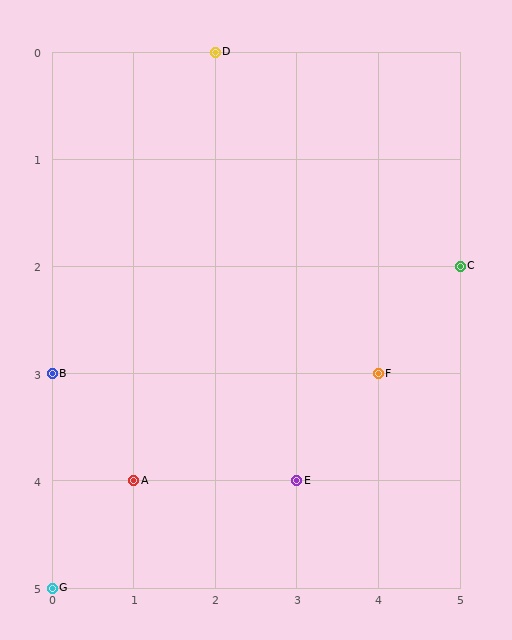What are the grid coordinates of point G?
Point G is at grid coordinates (0, 5).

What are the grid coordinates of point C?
Point C is at grid coordinates (5, 2).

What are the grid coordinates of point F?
Point F is at grid coordinates (4, 3).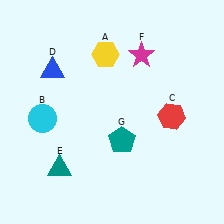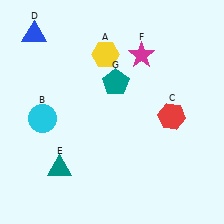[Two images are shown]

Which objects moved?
The objects that moved are: the blue triangle (D), the teal pentagon (G).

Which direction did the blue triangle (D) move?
The blue triangle (D) moved up.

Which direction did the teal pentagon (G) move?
The teal pentagon (G) moved up.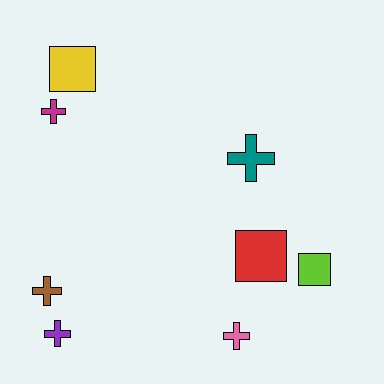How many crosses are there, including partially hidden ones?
There are 5 crosses.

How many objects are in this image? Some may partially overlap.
There are 8 objects.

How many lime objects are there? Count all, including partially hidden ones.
There is 1 lime object.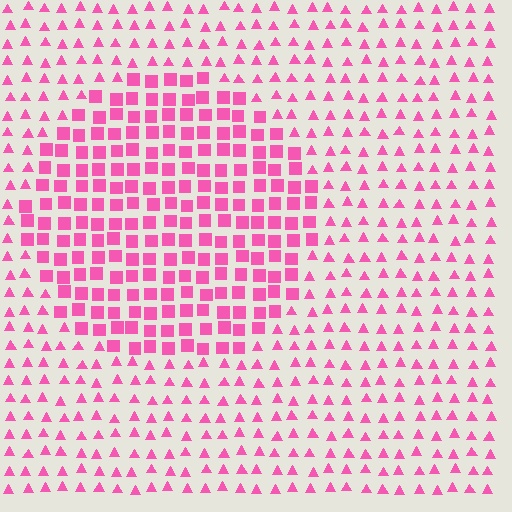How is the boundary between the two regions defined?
The boundary is defined by a change in element shape: squares inside vs. triangles outside. All elements share the same color and spacing.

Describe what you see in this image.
The image is filled with small pink elements arranged in a uniform grid. A circle-shaped region contains squares, while the surrounding area contains triangles. The boundary is defined purely by the change in element shape.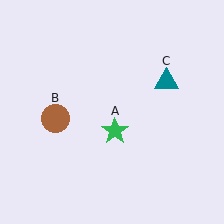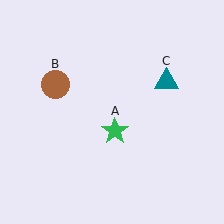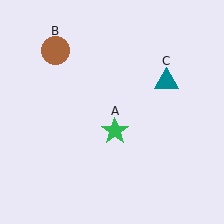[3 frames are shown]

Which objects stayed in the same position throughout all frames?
Green star (object A) and teal triangle (object C) remained stationary.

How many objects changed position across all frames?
1 object changed position: brown circle (object B).